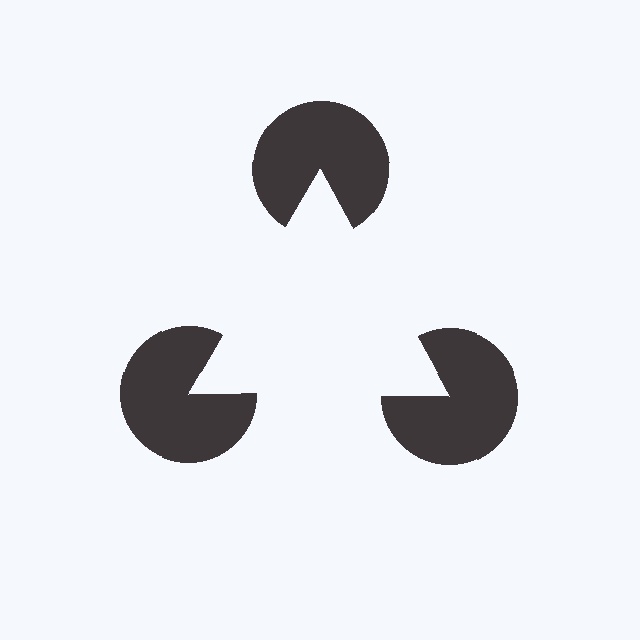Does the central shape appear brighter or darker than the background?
It typically appears slightly brighter than the background, even though no actual brightness change is drawn.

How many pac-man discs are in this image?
There are 3 — one at each vertex of the illusory triangle.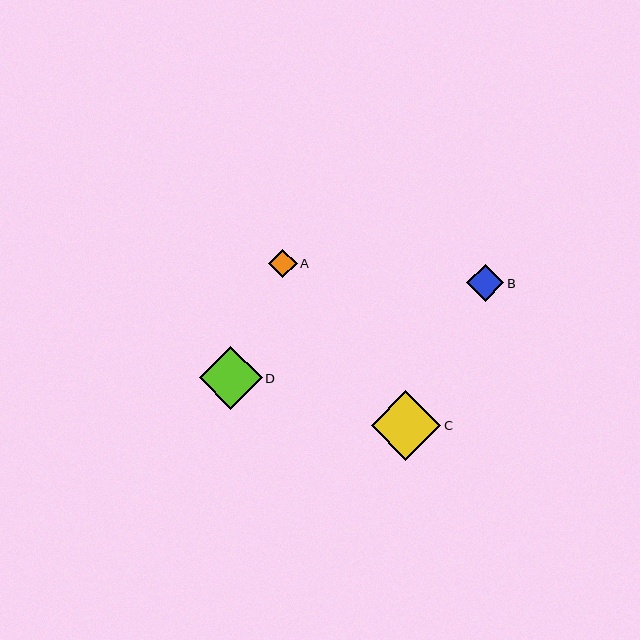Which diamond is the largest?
Diamond C is the largest with a size of approximately 70 pixels.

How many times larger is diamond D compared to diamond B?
Diamond D is approximately 1.7 times the size of diamond B.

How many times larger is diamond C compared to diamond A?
Diamond C is approximately 2.4 times the size of diamond A.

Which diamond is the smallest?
Diamond A is the smallest with a size of approximately 29 pixels.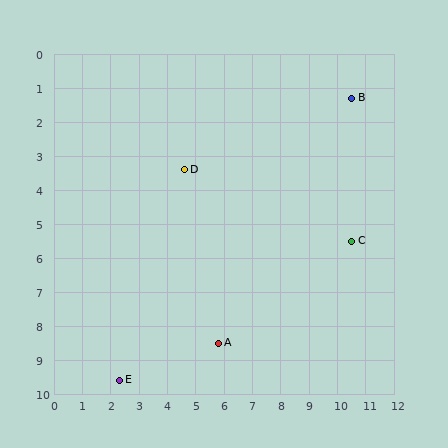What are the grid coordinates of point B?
Point B is at approximately (10.5, 1.3).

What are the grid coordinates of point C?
Point C is at approximately (10.5, 5.5).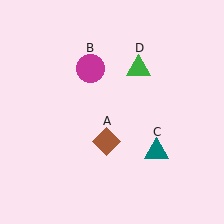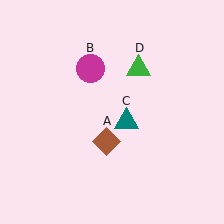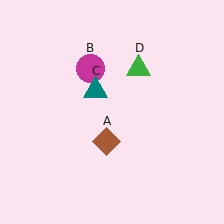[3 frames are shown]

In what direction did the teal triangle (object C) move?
The teal triangle (object C) moved up and to the left.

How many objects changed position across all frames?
1 object changed position: teal triangle (object C).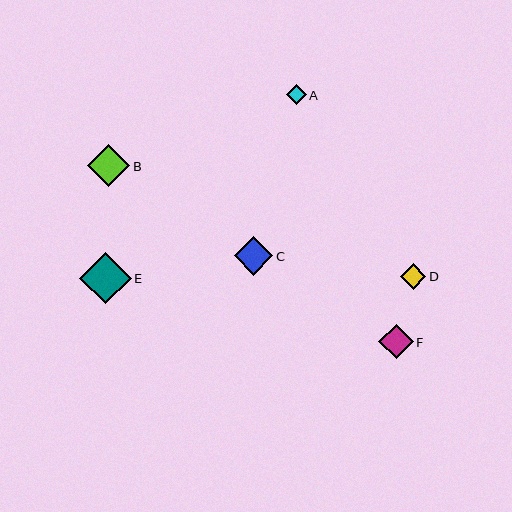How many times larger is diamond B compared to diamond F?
Diamond B is approximately 1.2 times the size of diamond F.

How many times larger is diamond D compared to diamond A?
Diamond D is approximately 1.3 times the size of diamond A.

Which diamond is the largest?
Diamond E is the largest with a size of approximately 52 pixels.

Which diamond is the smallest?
Diamond A is the smallest with a size of approximately 20 pixels.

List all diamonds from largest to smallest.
From largest to smallest: E, B, C, F, D, A.